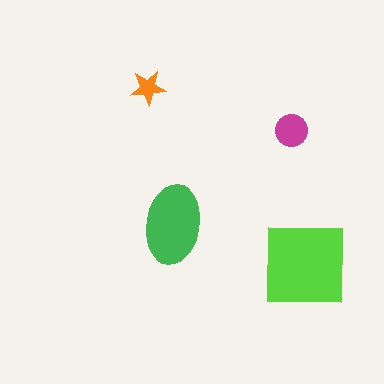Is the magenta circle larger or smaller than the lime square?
Smaller.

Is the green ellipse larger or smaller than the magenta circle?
Larger.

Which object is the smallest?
The orange star.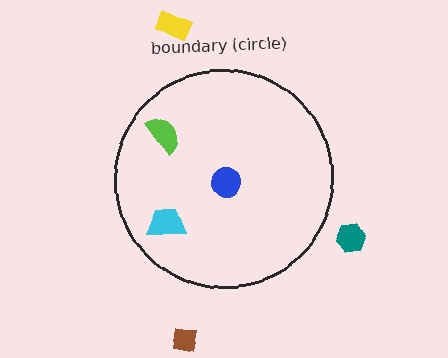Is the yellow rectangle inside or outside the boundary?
Outside.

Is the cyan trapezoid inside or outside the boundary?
Inside.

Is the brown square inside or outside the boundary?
Outside.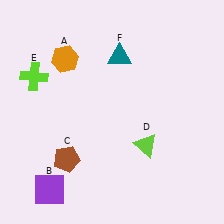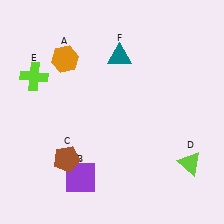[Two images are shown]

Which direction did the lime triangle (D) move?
The lime triangle (D) moved right.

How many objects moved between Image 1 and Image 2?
2 objects moved between the two images.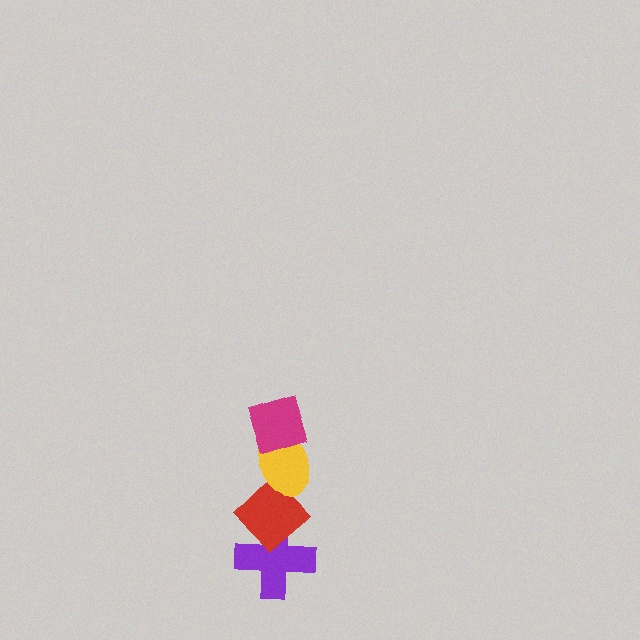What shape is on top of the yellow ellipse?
The magenta diamond is on top of the yellow ellipse.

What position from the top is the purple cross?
The purple cross is 4th from the top.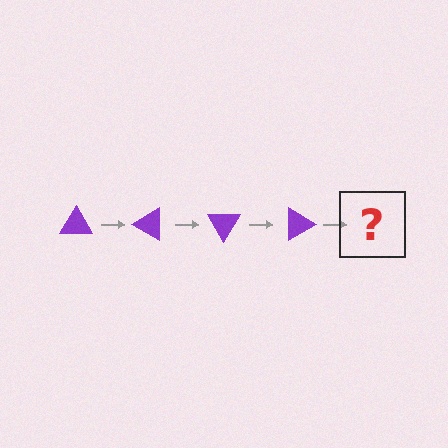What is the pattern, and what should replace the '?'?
The pattern is that the triangle rotates 30 degrees each step. The '?' should be a purple triangle rotated 120 degrees.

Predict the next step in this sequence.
The next step is a purple triangle rotated 120 degrees.